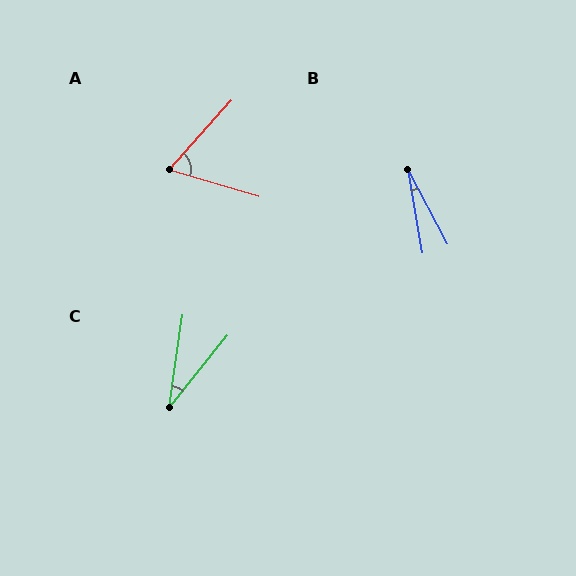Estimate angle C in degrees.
Approximately 31 degrees.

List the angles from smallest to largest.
B (18°), C (31°), A (65°).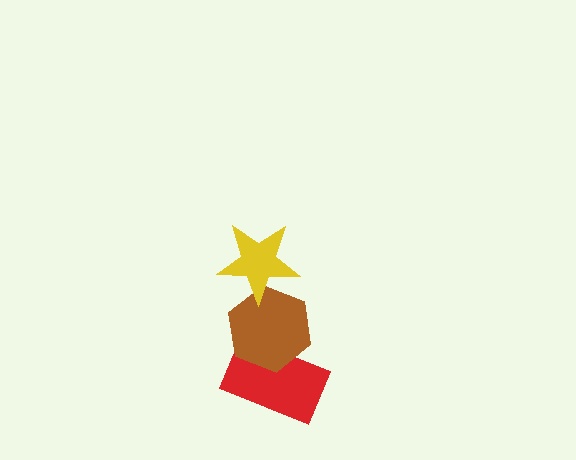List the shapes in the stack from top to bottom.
From top to bottom: the yellow star, the brown hexagon, the red rectangle.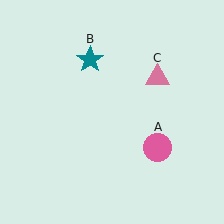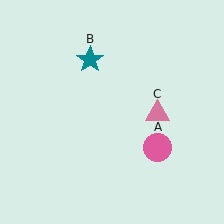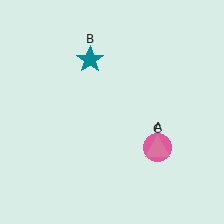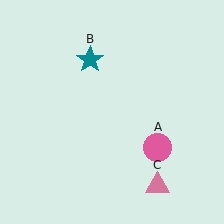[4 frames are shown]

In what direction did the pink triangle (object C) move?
The pink triangle (object C) moved down.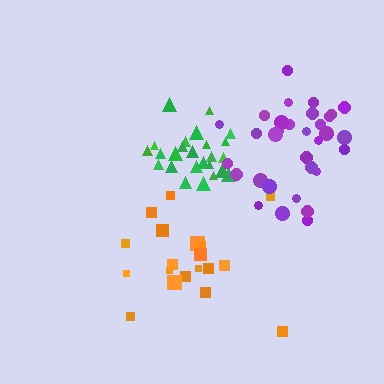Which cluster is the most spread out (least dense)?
Orange.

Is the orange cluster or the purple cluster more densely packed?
Purple.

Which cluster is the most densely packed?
Green.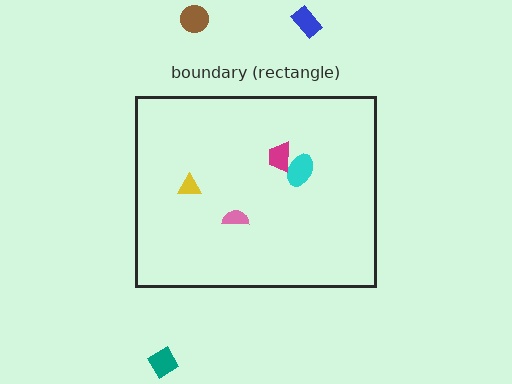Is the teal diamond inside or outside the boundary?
Outside.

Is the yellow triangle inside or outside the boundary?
Inside.